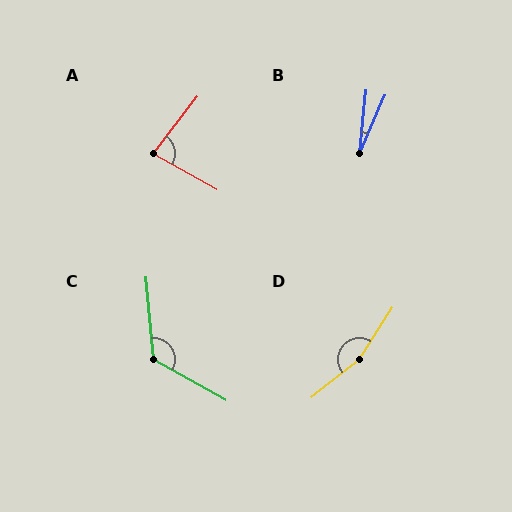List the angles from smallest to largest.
B (18°), A (82°), C (125°), D (161°).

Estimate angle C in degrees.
Approximately 125 degrees.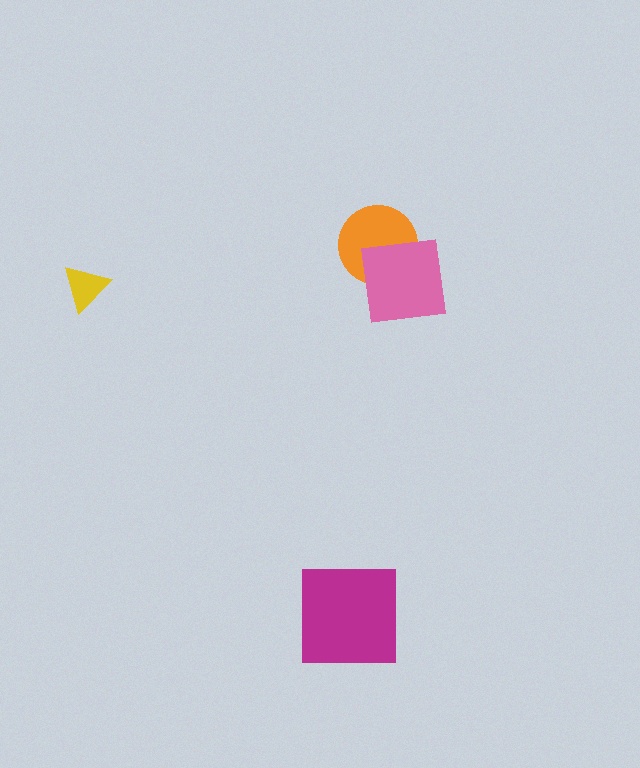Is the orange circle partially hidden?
Yes, it is partially covered by another shape.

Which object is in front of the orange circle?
The pink square is in front of the orange circle.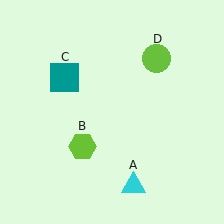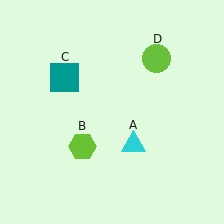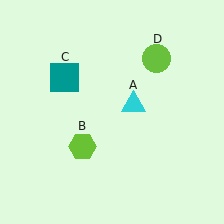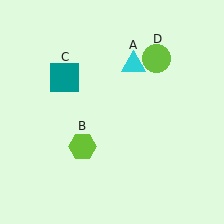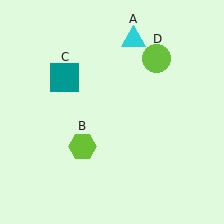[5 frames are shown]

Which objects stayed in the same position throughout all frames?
Lime hexagon (object B) and teal square (object C) and lime circle (object D) remained stationary.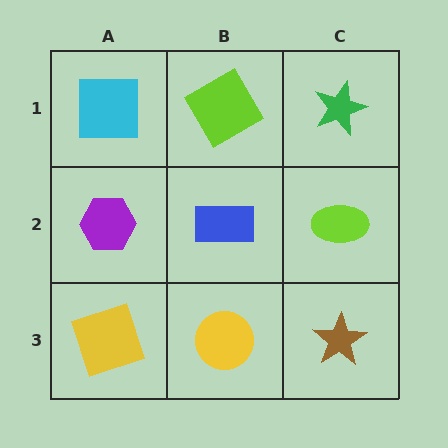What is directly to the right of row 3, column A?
A yellow circle.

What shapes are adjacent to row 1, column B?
A blue rectangle (row 2, column B), a cyan square (row 1, column A), a green star (row 1, column C).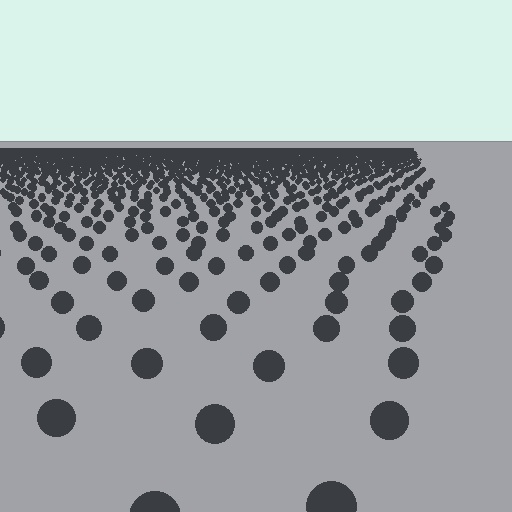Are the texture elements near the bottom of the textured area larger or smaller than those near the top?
Larger. Near the bottom, elements are closer to the viewer and appear at a bigger on-screen size.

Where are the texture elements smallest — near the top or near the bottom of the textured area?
Near the top.